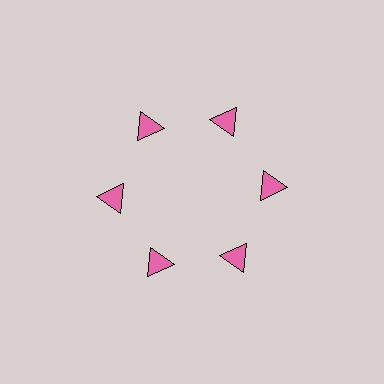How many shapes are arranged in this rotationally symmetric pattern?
There are 6 shapes, arranged in 6 groups of 1.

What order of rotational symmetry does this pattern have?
This pattern has 6-fold rotational symmetry.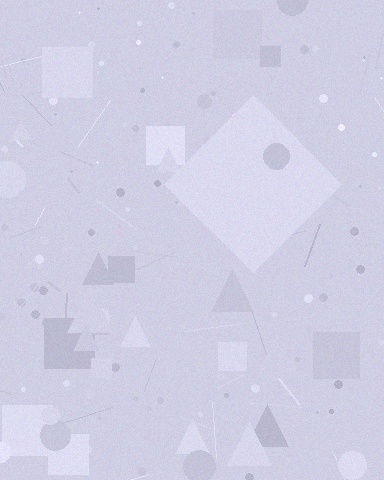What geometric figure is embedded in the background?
A diamond is embedded in the background.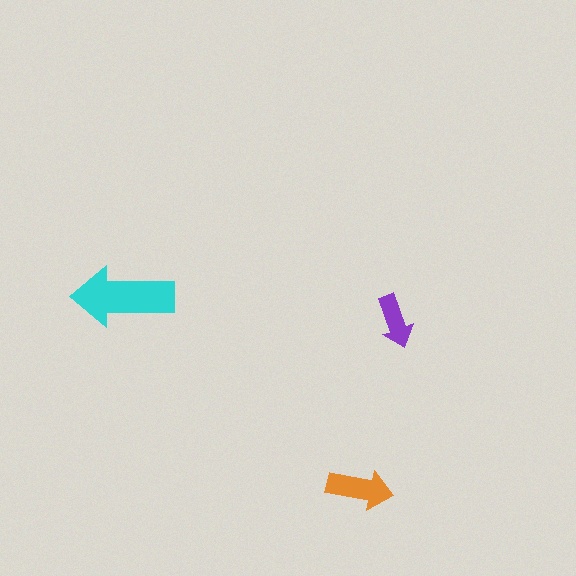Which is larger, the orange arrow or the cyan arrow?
The cyan one.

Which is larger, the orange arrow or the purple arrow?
The orange one.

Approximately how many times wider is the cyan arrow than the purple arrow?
About 2 times wider.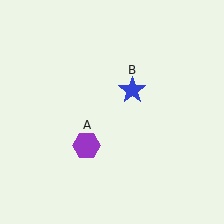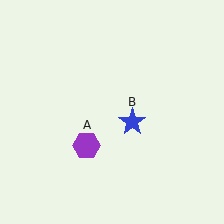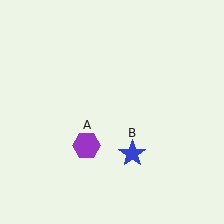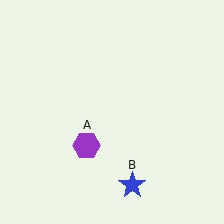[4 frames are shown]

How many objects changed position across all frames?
1 object changed position: blue star (object B).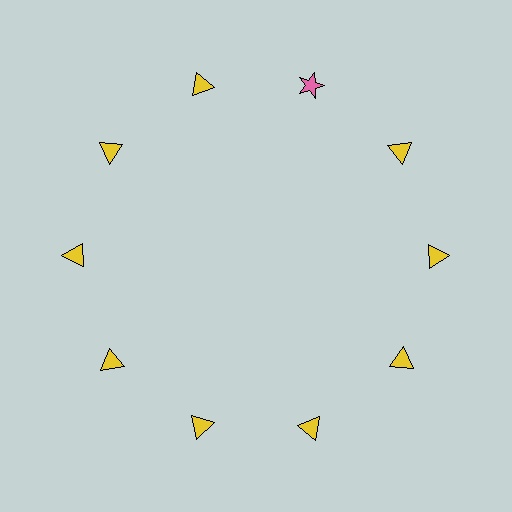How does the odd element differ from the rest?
It differs in both color (pink instead of yellow) and shape (star instead of triangle).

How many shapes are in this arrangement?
There are 10 shapes arranged in a ring pattern.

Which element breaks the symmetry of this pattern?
The pink star at roughly the 1 o'clock position breaks the symmetry. All other shapes are yellow triangles.